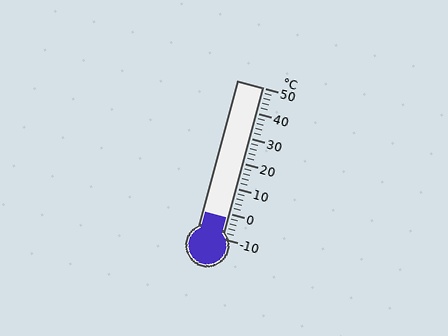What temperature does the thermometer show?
The thermometer shows approximately -2°C.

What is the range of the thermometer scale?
The thermometer scale ranges from -10°C to 50°C.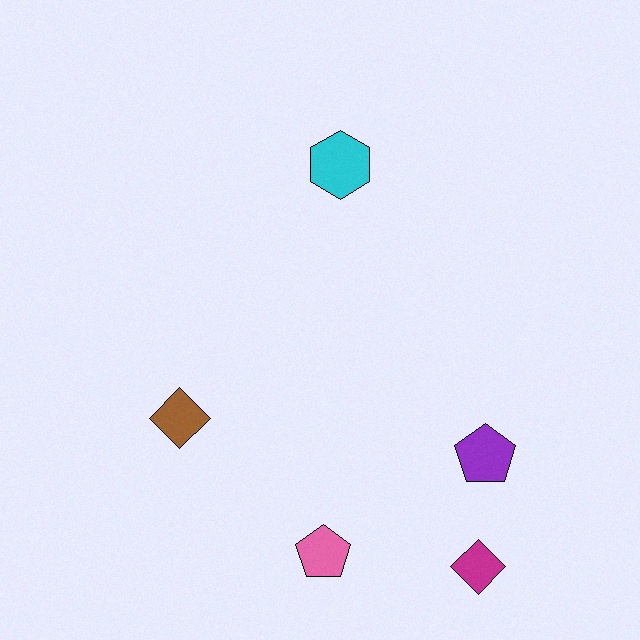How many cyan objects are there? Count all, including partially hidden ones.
There is 1 cyan object.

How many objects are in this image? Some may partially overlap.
There are 5 objects.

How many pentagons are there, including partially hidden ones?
There are 2 pentagons.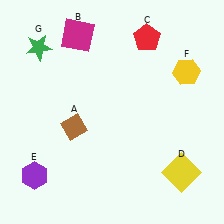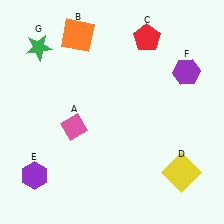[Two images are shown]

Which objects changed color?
A changed from brown to pink. B changed from magenta to orange. F changed from yellow to purple.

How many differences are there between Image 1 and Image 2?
There are 3 differences between the two images.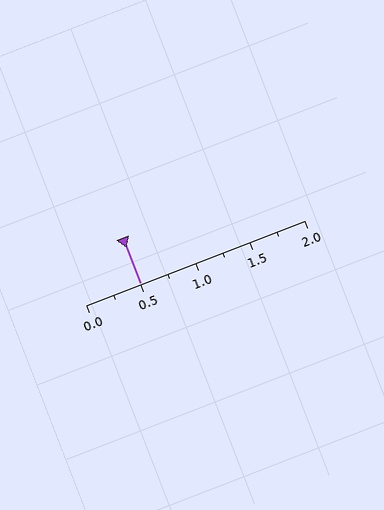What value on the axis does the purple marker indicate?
The marker indicates approximately 0.5.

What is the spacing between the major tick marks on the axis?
The major ticks are spaced 0.5 apart.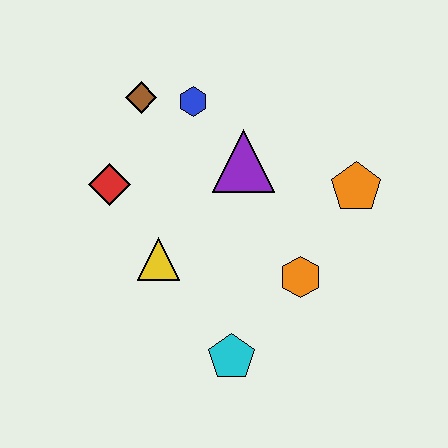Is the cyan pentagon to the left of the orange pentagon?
Yes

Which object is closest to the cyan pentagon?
The orange hexagon is closest to the cyan pentagon.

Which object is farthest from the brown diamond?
The cyan pentagon is farthest from the brown diamond.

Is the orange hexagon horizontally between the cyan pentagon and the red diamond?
No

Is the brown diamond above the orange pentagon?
Yes